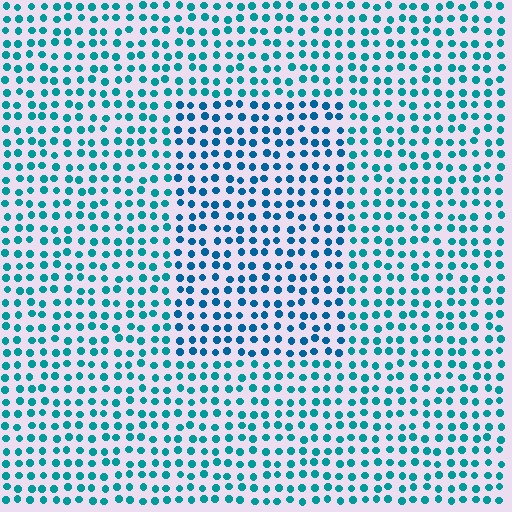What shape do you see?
I see a rectangle.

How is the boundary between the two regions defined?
The boundary is defined purely by a slight shift in hue (about 22 degrees). Spacing, size, and orientation are identical on both sides.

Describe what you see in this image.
The image is filled with small teal elements in a uniform arrangement. A rectangle-shaped region is visible where the elements are tinted to a slightly different hue, forming a subtle color boundary.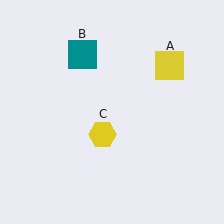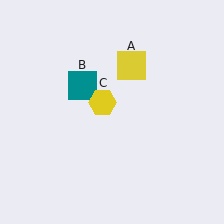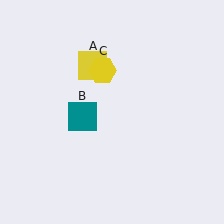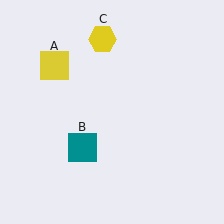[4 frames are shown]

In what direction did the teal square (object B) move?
The teal square (object B) moved down.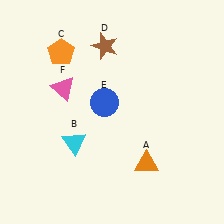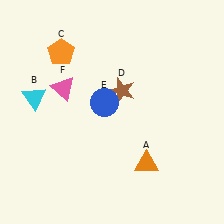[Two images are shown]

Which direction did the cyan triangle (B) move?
The cyan triangle (B) moved up.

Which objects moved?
The objects that moved are: the cyan triangle (B), the brown star (D).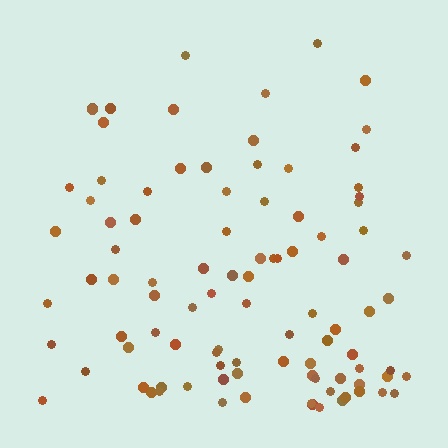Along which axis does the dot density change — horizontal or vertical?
Vertical.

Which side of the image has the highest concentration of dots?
The bottom.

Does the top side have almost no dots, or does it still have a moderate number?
Still a moderate number, just noticeably fewer than the bottom.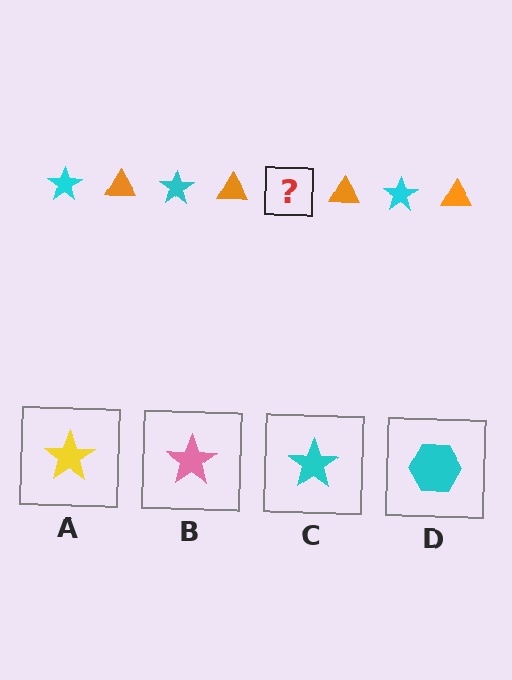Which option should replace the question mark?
Option C.